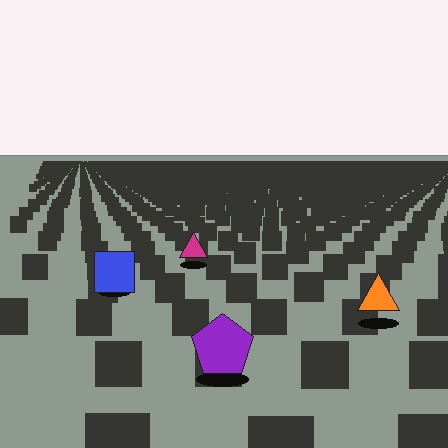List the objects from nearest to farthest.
From nearest to farthest: the purple pentagon, the orange triangle, the blue square, the magenta triangle.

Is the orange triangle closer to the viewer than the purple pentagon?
No. The purple pentagon is closer — you can tell from the texture gradient: the ground texture is coarser near it.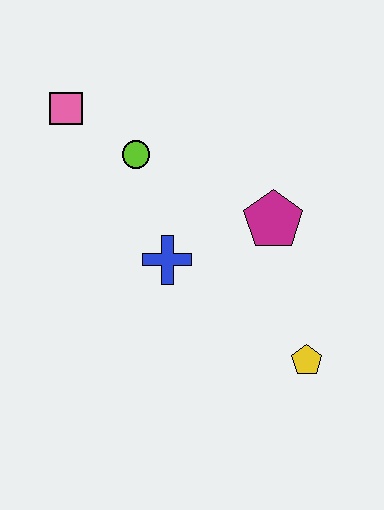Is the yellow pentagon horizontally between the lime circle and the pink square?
No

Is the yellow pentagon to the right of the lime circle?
Yes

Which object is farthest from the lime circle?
The yellow pentagon is farthest from the lime circle.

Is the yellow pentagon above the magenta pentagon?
No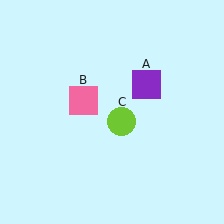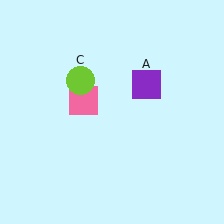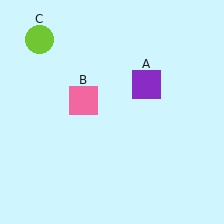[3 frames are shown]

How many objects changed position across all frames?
1 object changed position: lime circle (object C).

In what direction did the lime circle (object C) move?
The lime circle (object C) moved up and to the left.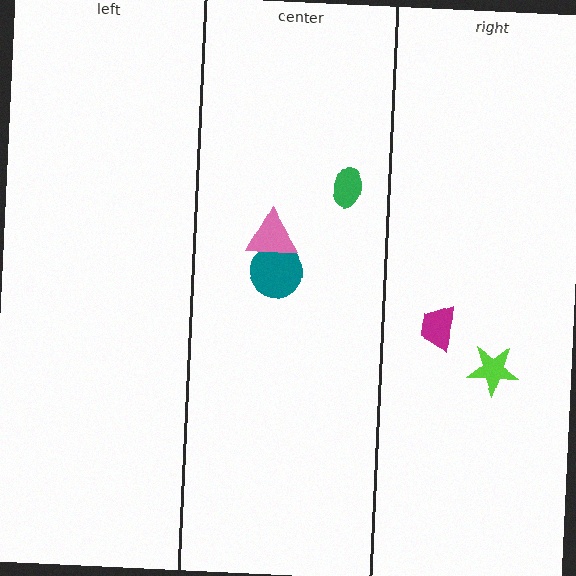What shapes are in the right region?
The lime star, the magenta trapezoid.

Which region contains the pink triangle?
The center region.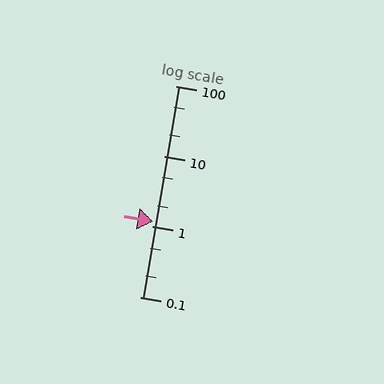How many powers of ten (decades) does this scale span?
The scale spans 3 decades, from 0.1 to 100.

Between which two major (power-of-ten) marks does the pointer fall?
The pointer is between 1 and 10.